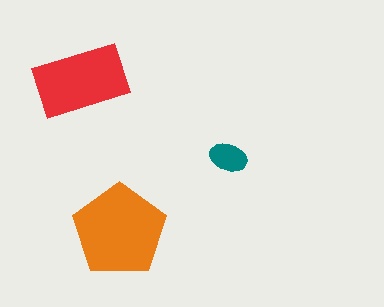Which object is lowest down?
The orange pentagon is bottommost.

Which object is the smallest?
The teal ellipse.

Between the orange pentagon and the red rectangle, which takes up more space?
The orange pentagon.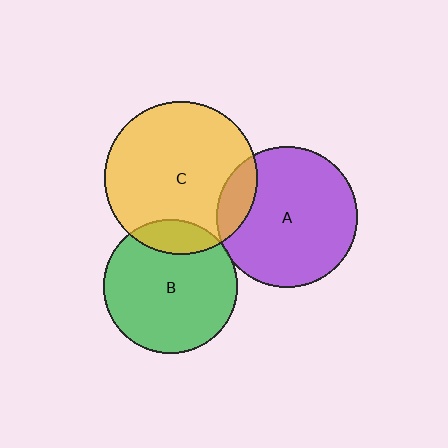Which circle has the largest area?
Circle C (yellow).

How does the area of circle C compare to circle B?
Approximately 1.3 times.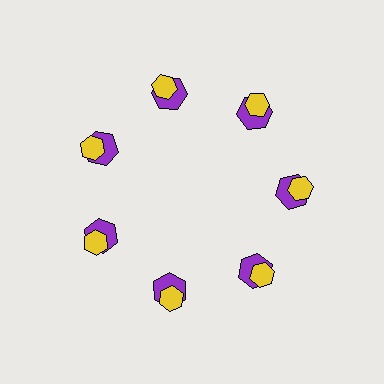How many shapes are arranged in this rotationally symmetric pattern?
There are 14 shapes, arranged in 7 groups of 2.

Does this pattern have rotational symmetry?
Yes, this pattern has 7-fold rotational symmetry. It looks the same after rotating 51 degrees around the center.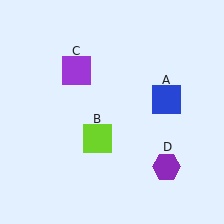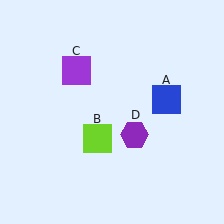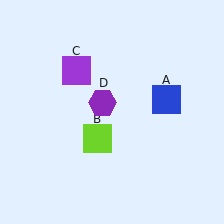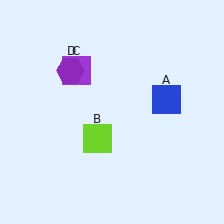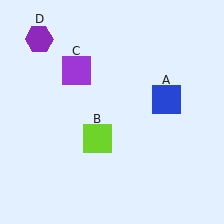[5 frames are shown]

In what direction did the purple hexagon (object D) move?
The purple hexagon (object D) moved up and to the left.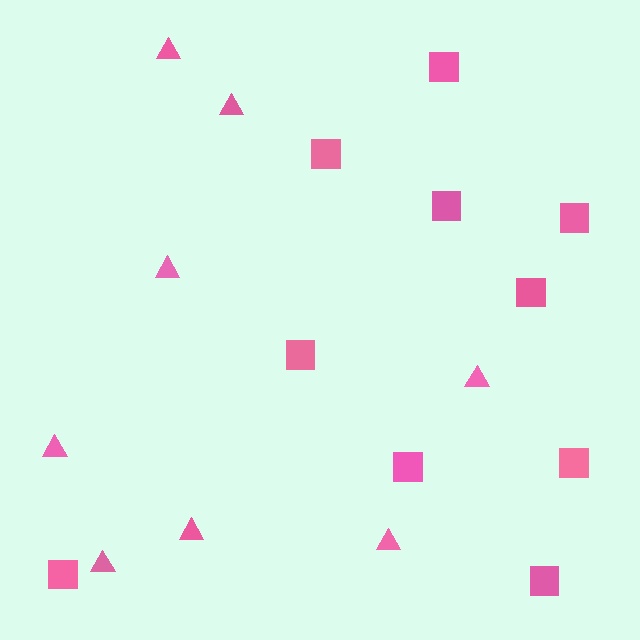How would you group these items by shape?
There are 2 groups: one group of squares (10) and one group of triangles (8).